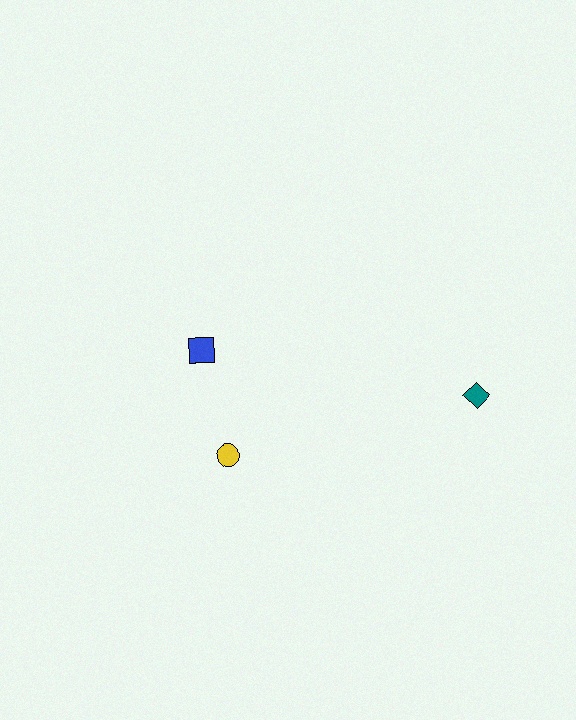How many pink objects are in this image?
There are no pink objects.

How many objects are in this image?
There are 3 objects.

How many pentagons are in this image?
There are no pentagons.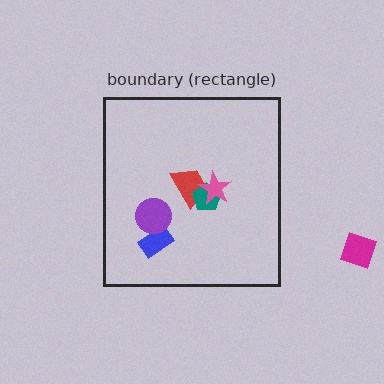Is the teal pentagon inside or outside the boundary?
Inside.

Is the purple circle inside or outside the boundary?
Inside.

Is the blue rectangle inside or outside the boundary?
Inside.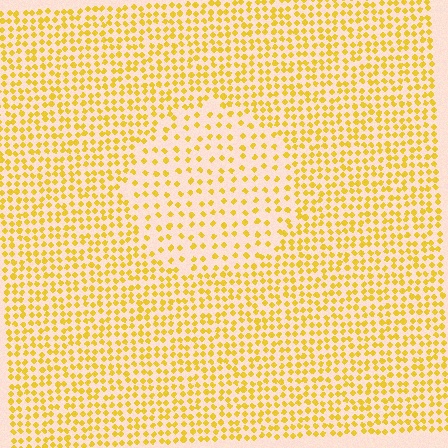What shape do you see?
I see a circle.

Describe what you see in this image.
The image contains small yellow elements arranged at two different densities. A circle-shaped region is visible where the elements are less densely packed than the surrounding area.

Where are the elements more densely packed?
The elements are more densely packed outside the circle boundary.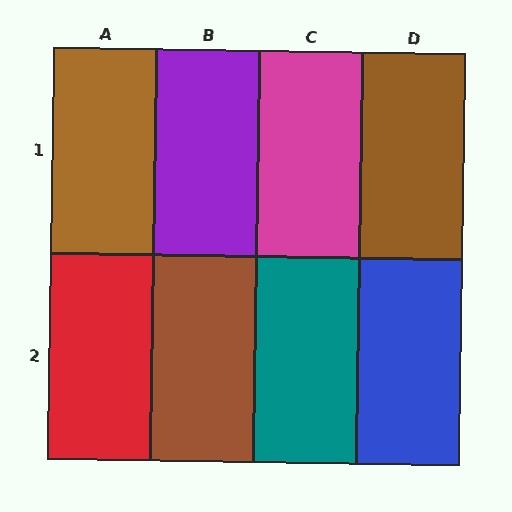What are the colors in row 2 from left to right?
Red, brown, teal, blue.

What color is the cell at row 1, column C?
Magenta.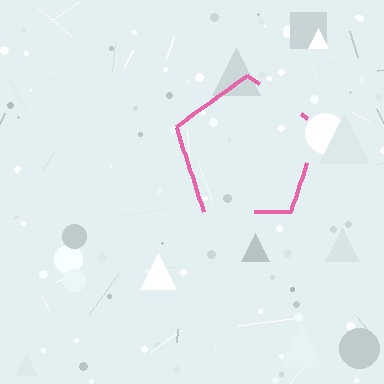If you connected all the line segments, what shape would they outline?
They would outline a pentagon.